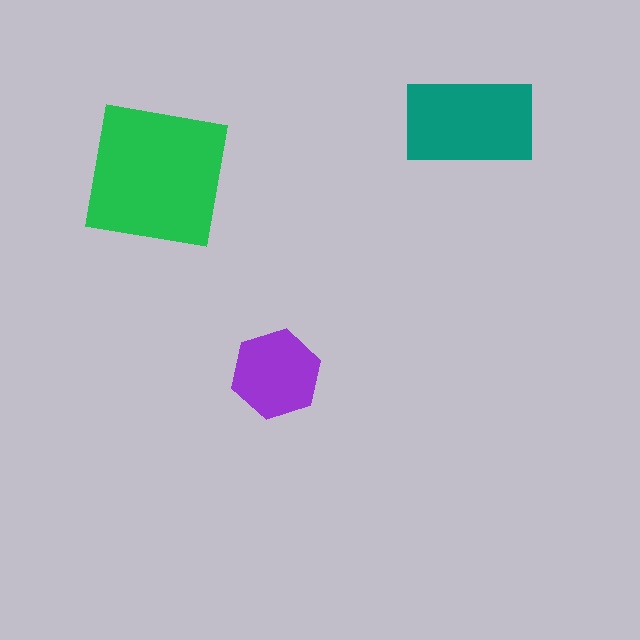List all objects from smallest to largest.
The purple hexagon, the teal rectangle, the green square.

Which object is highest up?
The teal rectangle is topmost.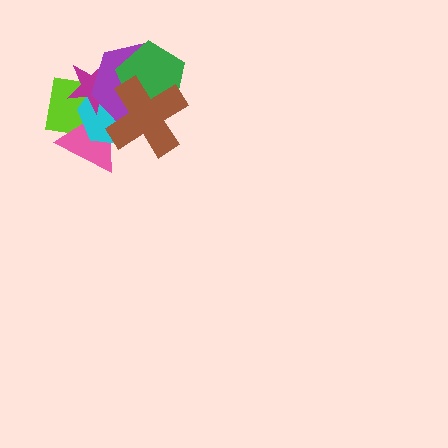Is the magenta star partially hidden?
Yes, it is partially covered by another shape.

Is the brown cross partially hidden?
No, no other shape covers it.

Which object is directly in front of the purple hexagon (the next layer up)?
The green pentagon is directly in front of the purple hexagon.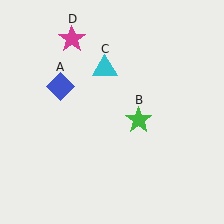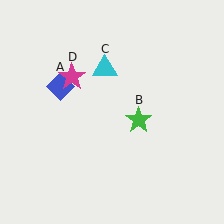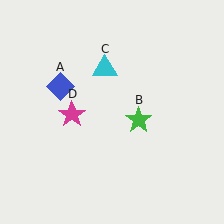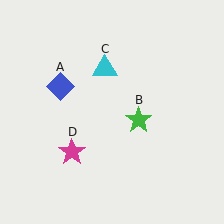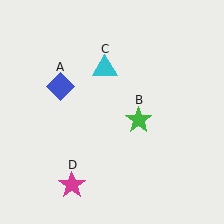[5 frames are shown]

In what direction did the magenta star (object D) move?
The magenta star (object D) moved down.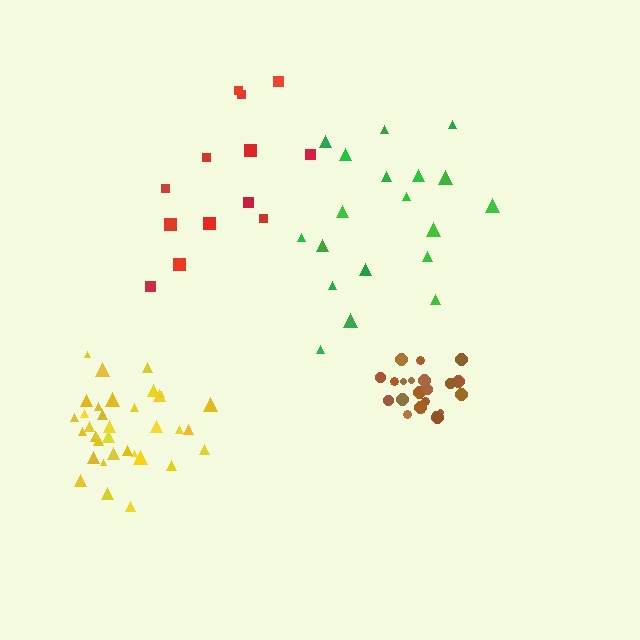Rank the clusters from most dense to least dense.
brown, yellow, green, red.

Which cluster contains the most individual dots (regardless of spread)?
Yellow (35).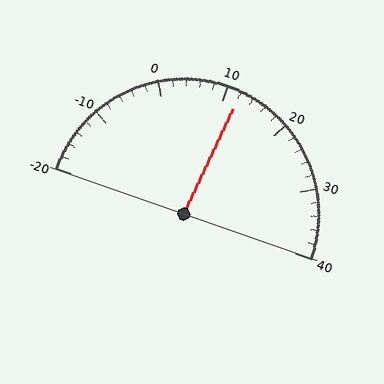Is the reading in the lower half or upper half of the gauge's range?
The reading is in the upper half of the range (-20 to 40).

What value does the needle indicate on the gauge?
The needle indicates approximately 12.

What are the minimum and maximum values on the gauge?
The gauge ranges from -20 to 40.